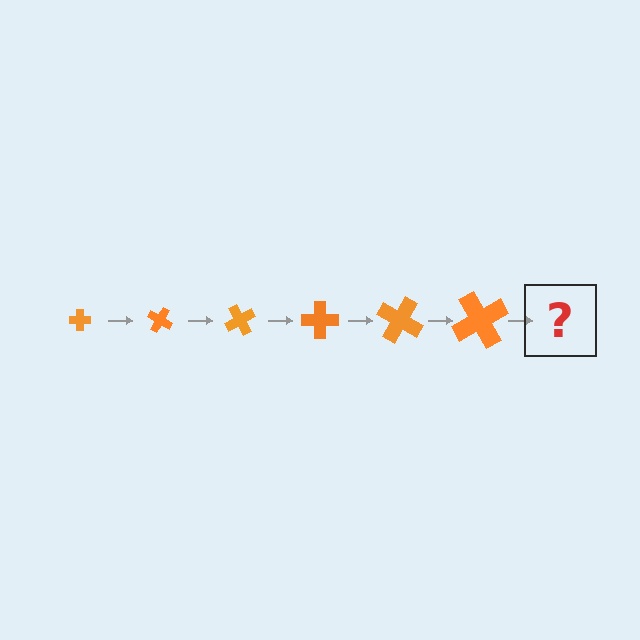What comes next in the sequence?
The next element should be a cross, larger than the previous one and rotated 180 degrees from the start.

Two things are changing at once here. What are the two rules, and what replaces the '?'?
The two rules are that the cross grows larger each step and it rotates 30 degrees each step. The '?' should be a cross, larger than the previous one and rotated 180 degrees from the start.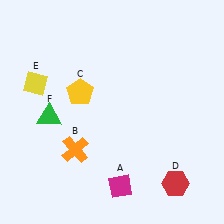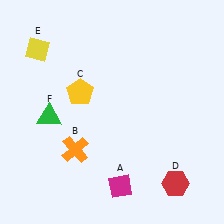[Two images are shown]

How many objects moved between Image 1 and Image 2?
1 object moved between the two images.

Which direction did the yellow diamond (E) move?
The yellow diamond (E) moved up.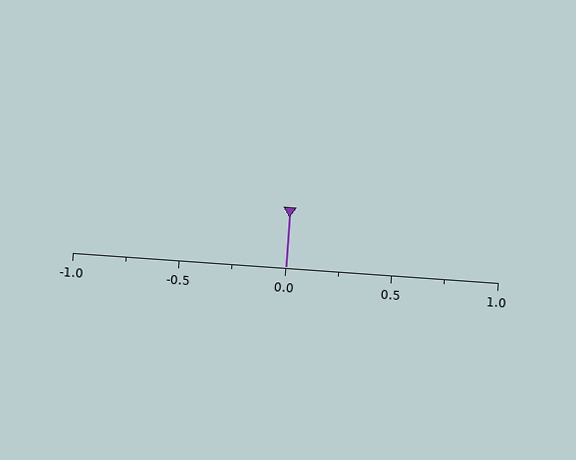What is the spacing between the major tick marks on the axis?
The major ticks are spaced 0.5 apart.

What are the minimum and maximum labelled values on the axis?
The axis runs from -1.0 to 1.0.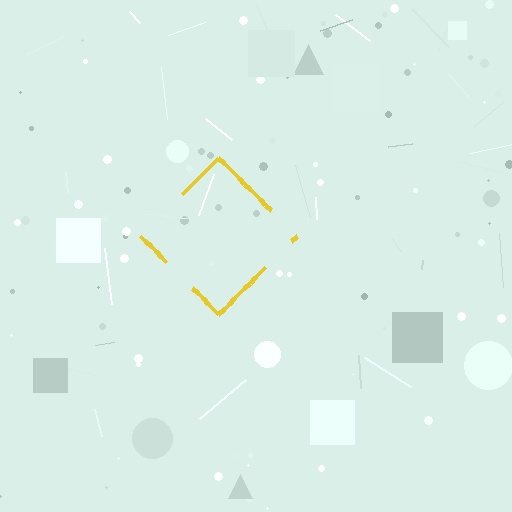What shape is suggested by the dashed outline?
The dashed outline suggests a diamond.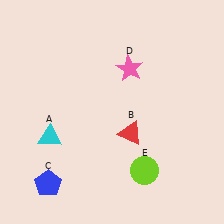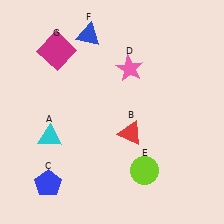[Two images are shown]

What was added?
A blue triangle (F), a magenta square (G) were added in Image 2.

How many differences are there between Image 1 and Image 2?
There are 2 differences between the two images.